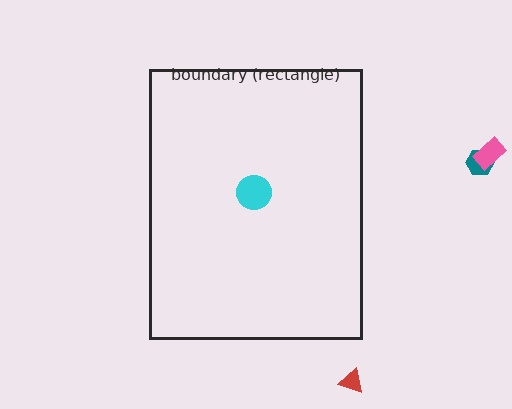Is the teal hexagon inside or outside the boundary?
Outside.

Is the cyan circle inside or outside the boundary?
Inside.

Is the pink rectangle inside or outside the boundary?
Outside.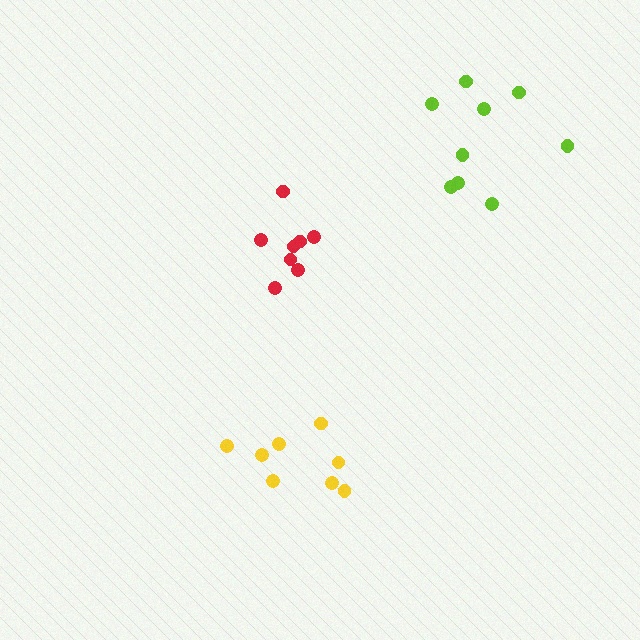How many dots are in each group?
Group 1: 8 dots, Group 2: 8 dots, Group 3: 9 dots (25 total).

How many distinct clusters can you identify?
There are 3 distinct clusters.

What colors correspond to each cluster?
The clusters are colored: red, yellow, lime.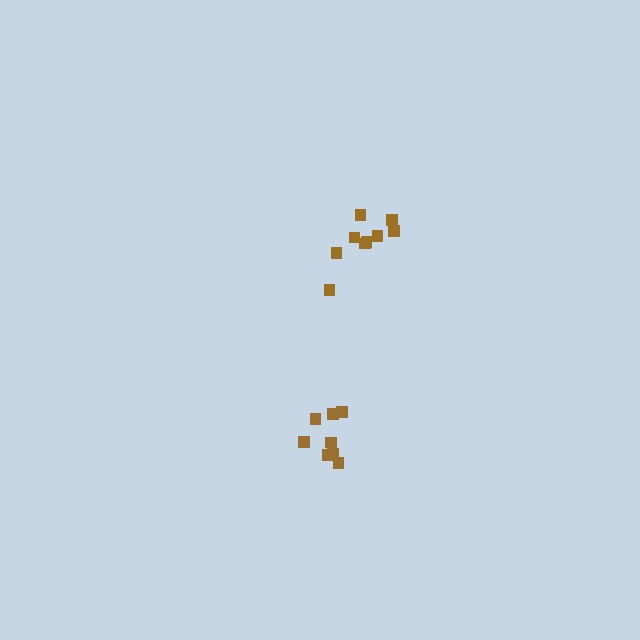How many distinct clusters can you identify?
There are 2 distinct clusters.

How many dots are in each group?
Group 1: 9 dots, Group 2: 8 dots (17 total).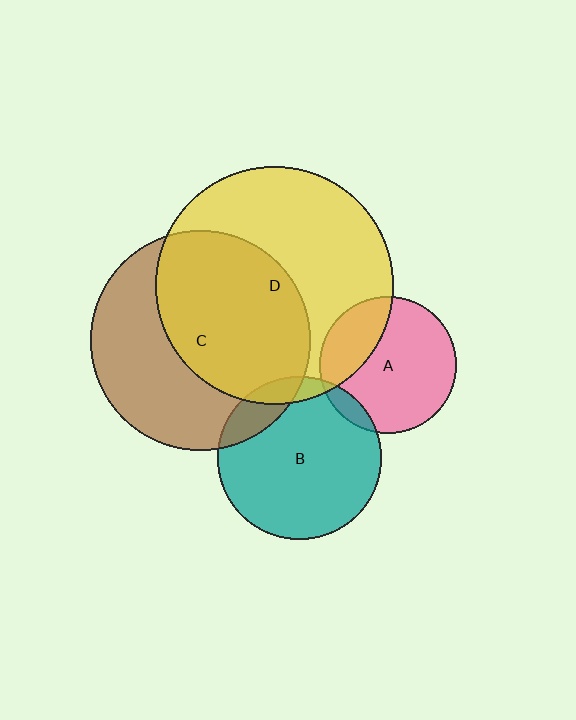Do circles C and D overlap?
Yes.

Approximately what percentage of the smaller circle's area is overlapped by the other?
Approximately 55%.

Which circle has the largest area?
Circle D (yellow).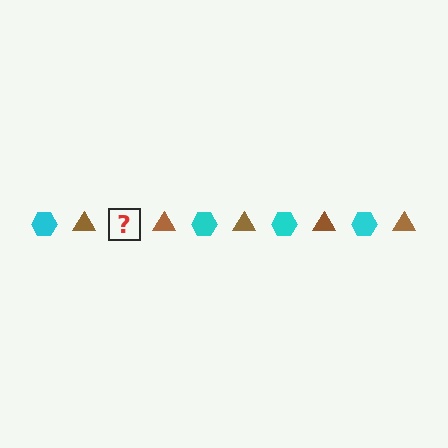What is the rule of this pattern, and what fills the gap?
The rule is that the pattern alternates between cyan hexagon and brown triangle. The gap should be filled with a cyan hexagon.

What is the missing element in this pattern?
The missing element is a cyan hexagon.